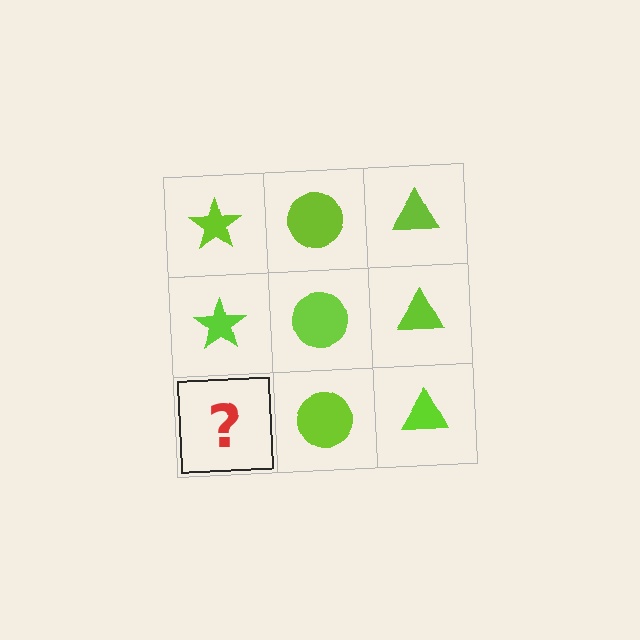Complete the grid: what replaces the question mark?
The question mark should be replaced with a lime star.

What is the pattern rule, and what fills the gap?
The rule is that each column has a consistent shape. The gap should be filled with a lime star.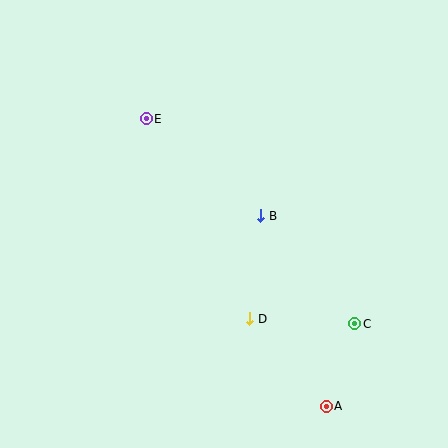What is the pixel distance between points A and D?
The distance between A and D is 116 pixels.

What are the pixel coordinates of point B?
Point B is at (261, 216).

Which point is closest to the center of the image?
Point B at (261, 216) is closest to the center.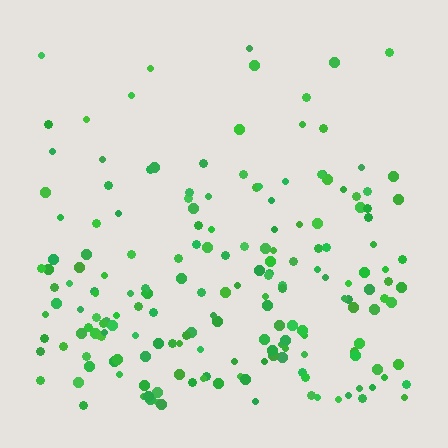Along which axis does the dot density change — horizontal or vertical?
Vertical.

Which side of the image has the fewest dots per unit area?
The top.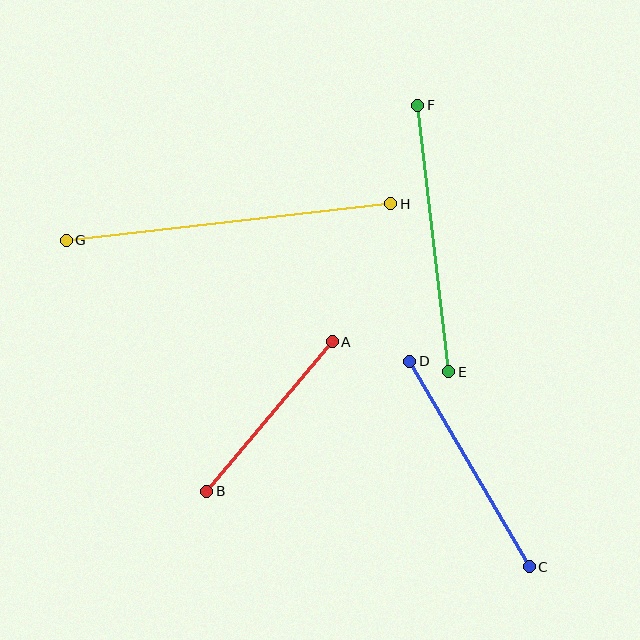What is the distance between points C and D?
The distance is approximately 238 pixels.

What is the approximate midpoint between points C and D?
The midpoint is at approximately (469, 464) pixels.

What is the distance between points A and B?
The distance is approximately 195 pixels.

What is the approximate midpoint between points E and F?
The midpoint is at approximately (433, 238) pixels.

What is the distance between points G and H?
The distance is approximately 327 pixels.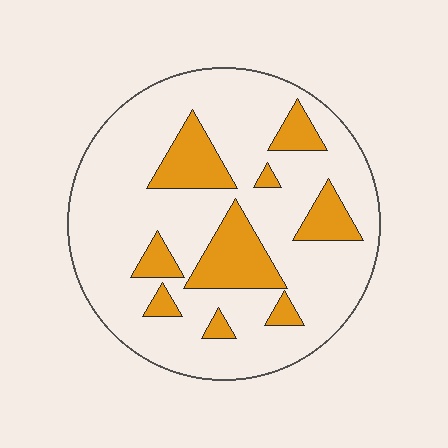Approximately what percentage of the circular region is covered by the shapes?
Approximately 20%.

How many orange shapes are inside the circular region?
9.